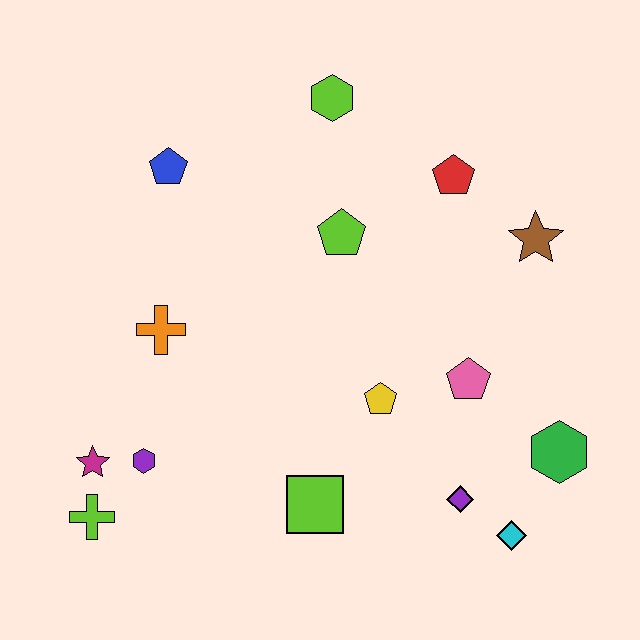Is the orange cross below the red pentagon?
Yes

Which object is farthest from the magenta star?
The brown star is farthest from the magenta star.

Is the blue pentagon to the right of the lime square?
No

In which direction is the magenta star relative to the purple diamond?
The magenta star is to the left of the purple diamond.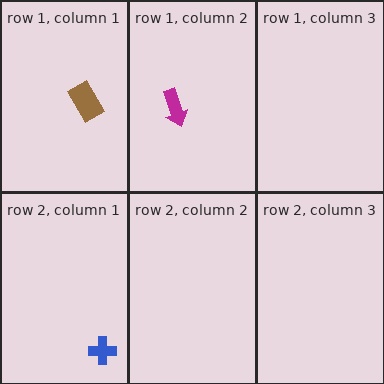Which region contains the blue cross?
The row 2, column 1 region.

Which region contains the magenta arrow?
The row 1, column 2 region.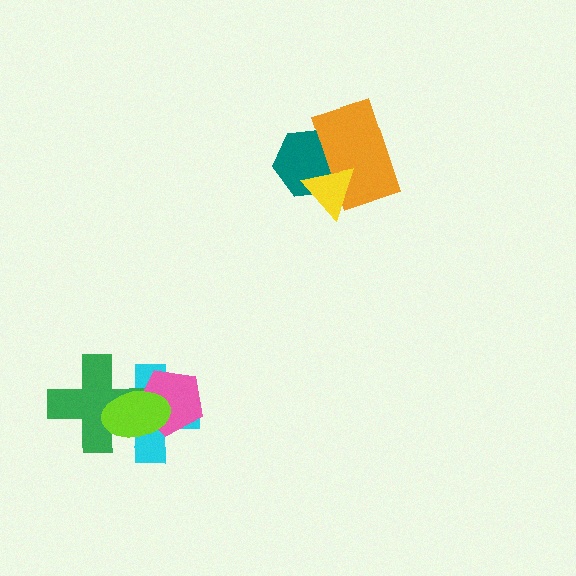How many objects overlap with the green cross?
3 objects overlap with the green cross.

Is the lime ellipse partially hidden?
No, no other shape covers it.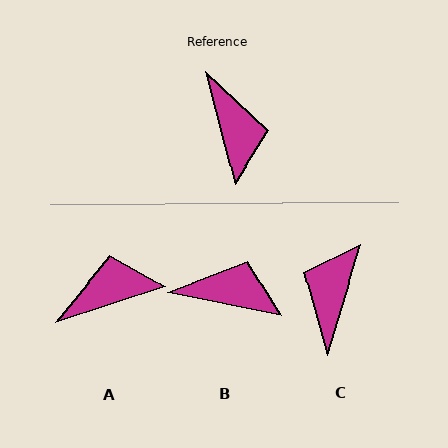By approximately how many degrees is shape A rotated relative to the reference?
Approximately 94 degrees counter-clockwise.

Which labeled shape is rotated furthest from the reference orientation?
C, about 149 degrees away.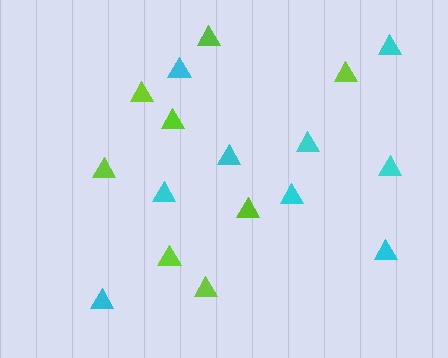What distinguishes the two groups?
There are 2 groups: one group of lime triangles (8) and one group of cyan triangles (9).